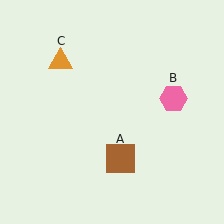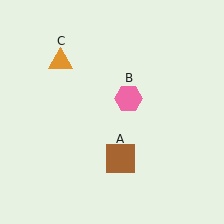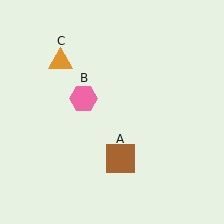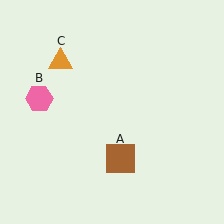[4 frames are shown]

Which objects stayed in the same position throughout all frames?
Brown square (object A) and orange triangle (object C) remained stationary.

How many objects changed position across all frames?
1 object changed position: pink hexagon (object B).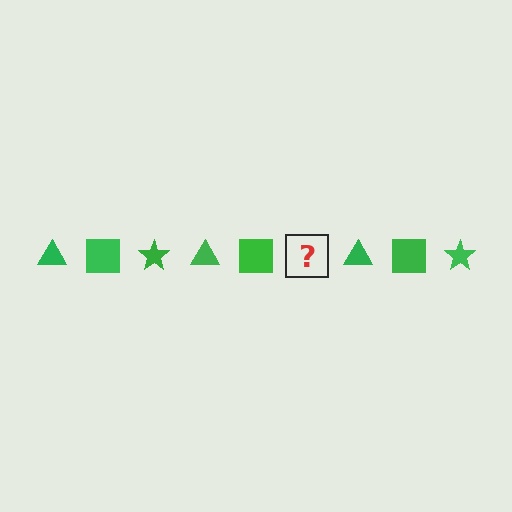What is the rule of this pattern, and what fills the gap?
The rule is that the pattern cycles through triangle, square, star shapes in green. The gap should be filled with a green star.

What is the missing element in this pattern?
The missing element is a green star.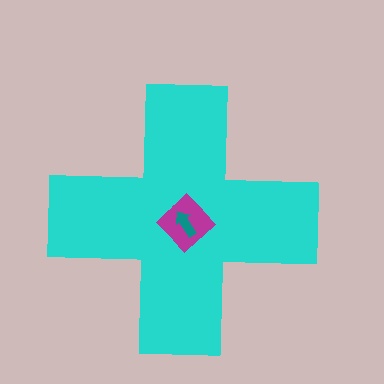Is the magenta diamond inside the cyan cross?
Yes.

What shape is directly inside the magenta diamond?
The teal arrow.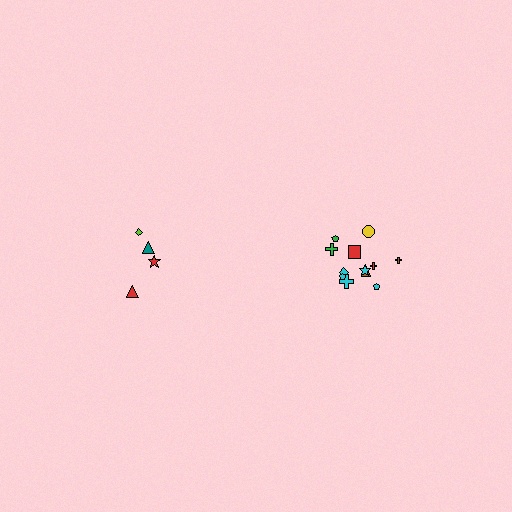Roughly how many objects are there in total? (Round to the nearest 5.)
Roughly 15 objects in total.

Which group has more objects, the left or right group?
The right group.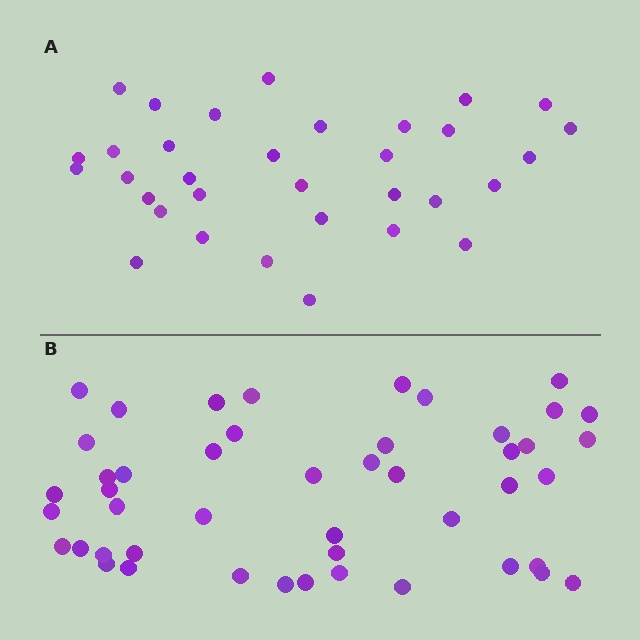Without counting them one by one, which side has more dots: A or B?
Region B (the bottom region) has more dots.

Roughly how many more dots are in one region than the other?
Region B has approximately 15 more dots than region A.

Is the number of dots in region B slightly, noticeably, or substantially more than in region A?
Region B has noticeably more, but not dramatically so. The ratio is roughly 1.4 to 1.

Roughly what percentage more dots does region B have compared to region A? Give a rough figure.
About 40% more.